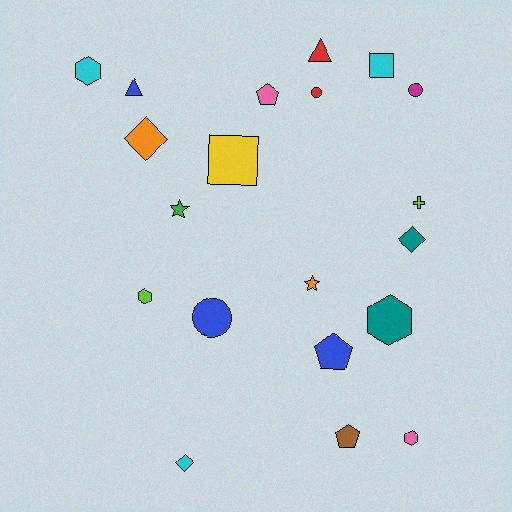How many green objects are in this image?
There is 1 green object.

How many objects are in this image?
There are 20 objects.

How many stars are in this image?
There are 2 stars.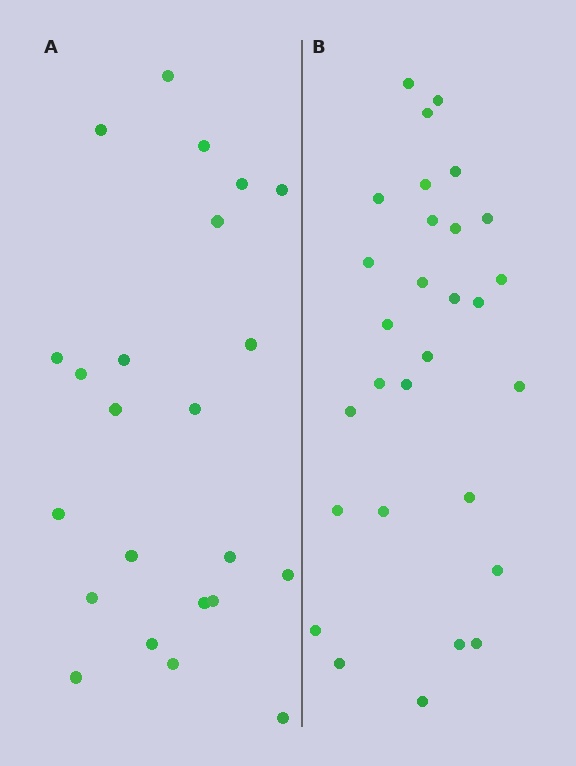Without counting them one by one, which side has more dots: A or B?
Region B (the right region) has more dots.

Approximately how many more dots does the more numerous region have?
Region B has about 6 more dots than region A.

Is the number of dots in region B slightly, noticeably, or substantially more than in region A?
Region B has noticeably more, but not dramatically so. The ratio is roughly 1.3 to 1.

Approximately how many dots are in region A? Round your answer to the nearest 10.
About 20 dots. (The exact count is 23, which rounds to 20.)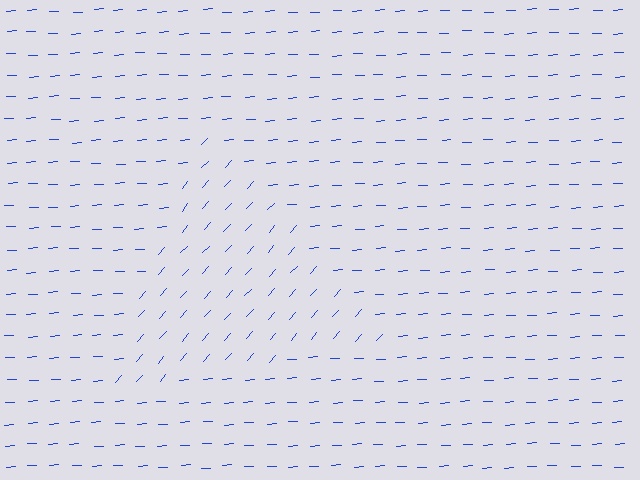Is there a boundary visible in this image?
Yes, there is a texture boundary formed by a change in line orientation.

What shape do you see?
I see a triangle.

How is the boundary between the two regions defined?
The boundary is defined purely by a change in line orientation (approximately 45 degrees difference). All lines are the same color and thickness.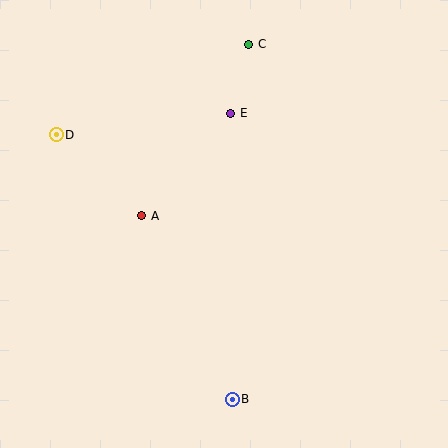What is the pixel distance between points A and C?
The distance between A and C is 202 pixels.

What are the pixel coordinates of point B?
Point B is at (232, 399).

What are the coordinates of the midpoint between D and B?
The midpoint between D and B is at (144, 267).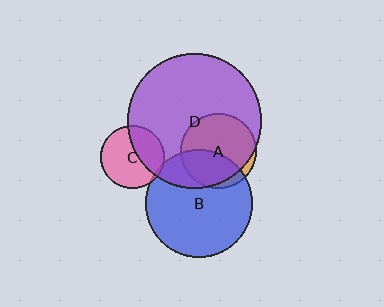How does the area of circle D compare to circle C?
Approximately 4.5 times.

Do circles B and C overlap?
Yes.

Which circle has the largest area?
Circle D (purple).